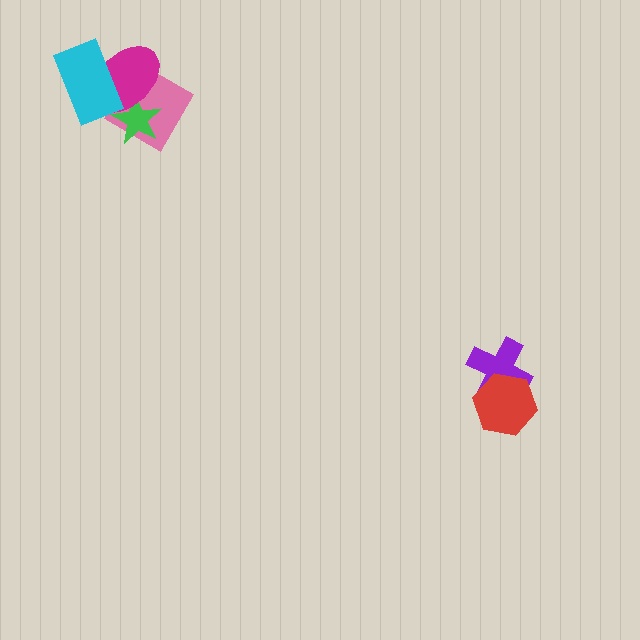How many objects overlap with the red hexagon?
1 object overlaps with the red hexagon.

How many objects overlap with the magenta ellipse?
3 objects overlap with the magenta ellipse.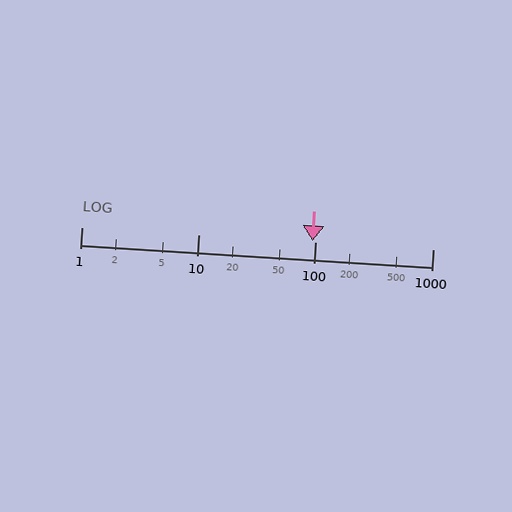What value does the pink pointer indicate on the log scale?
The pointer indicates approximately 94.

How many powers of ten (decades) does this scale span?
The scale spans 3 decades, from 1 to 1000.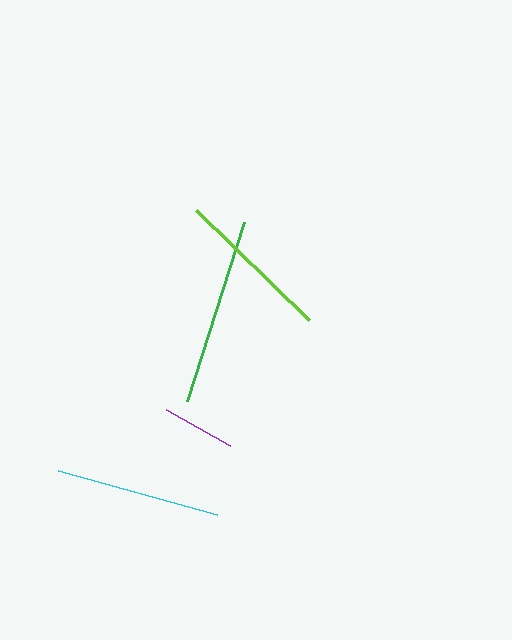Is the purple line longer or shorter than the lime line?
The lime line is longer than the purple line.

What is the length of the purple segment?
The purple segment is approximately 74 pixels long.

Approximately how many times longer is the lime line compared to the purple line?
The lime line is approximately 2.1 times the length of the purple line.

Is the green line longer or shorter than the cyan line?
The green line is longer than the cyan line.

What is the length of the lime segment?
The lime segment is approximately 158 pixels long.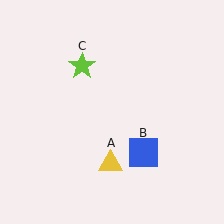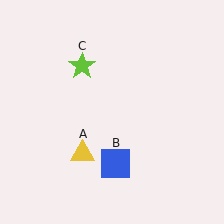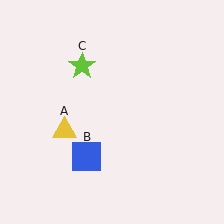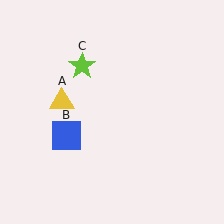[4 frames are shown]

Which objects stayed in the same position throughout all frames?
Lime star (object C) remained stationary.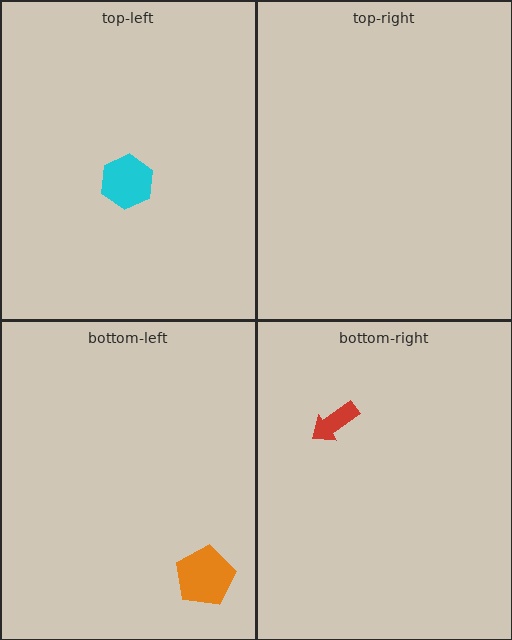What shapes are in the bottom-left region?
The orange pentagon.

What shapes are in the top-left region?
The cyan hexagon.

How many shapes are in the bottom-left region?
1.